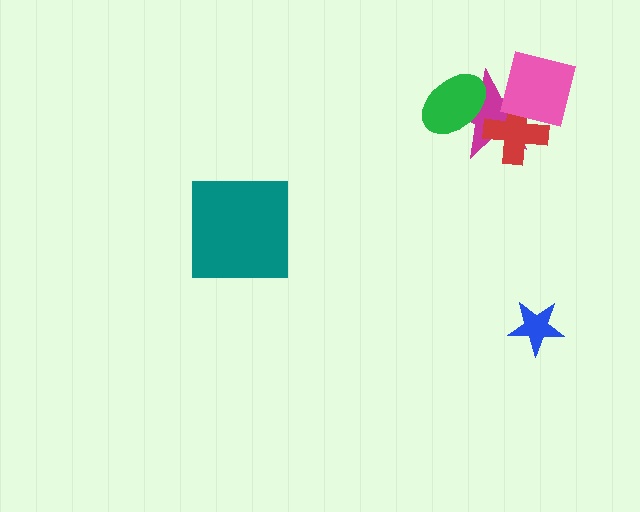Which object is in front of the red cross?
The pink square is in front of the red cross.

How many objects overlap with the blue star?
0 objects overlap with the blue star.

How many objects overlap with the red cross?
2 objects overlap with the red cross.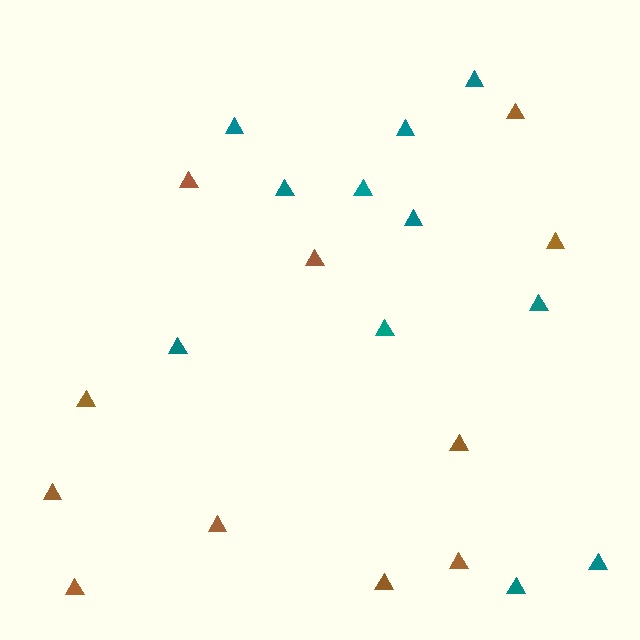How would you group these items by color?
There are 2 groups: one group of brown triangles (11) and one group of teal triangles (11).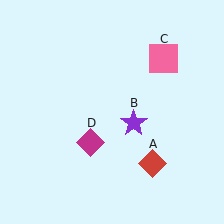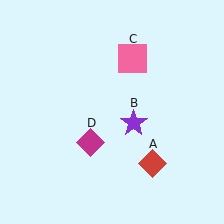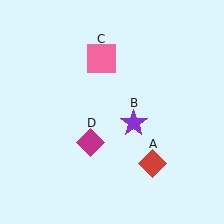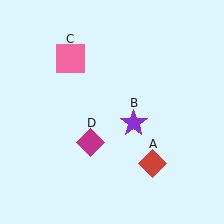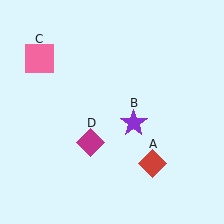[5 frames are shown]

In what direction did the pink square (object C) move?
The pink square (object C) moved left.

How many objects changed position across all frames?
1 object changed position: pink square (object C).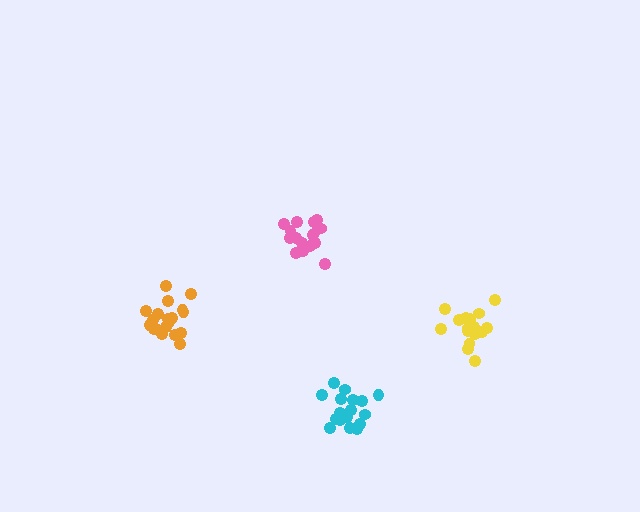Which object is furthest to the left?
The orange cluster is leftmost.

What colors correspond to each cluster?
The clusters are colored: yellow, pink, orange, cyan.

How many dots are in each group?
Group 1: 18 dots, Group 2: 17 dots, Group 3: 20 dots, Group 4: 19 dots (74 total).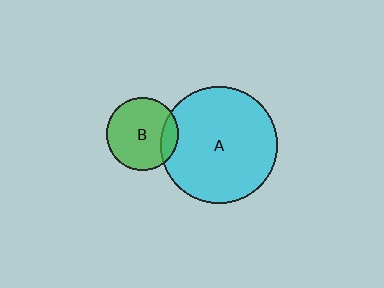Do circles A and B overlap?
Yes.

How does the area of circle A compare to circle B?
Approximately 2.6 times.